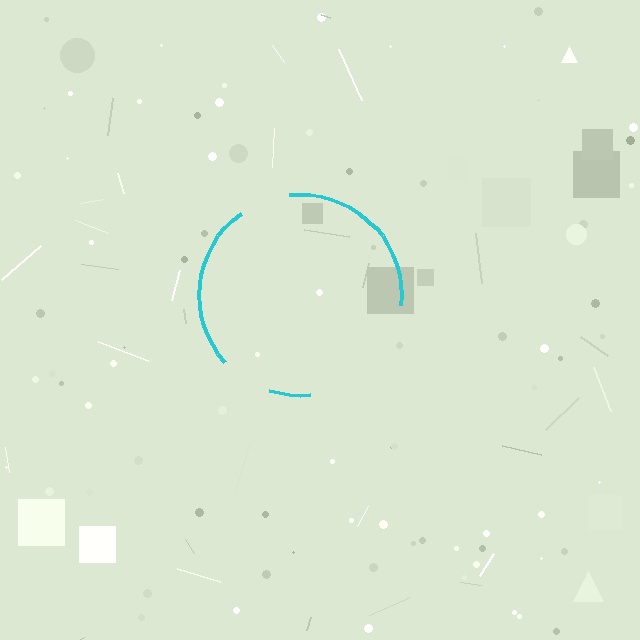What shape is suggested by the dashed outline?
The dashed outline suggests a circle.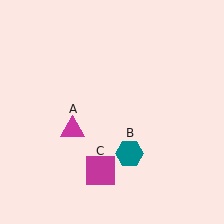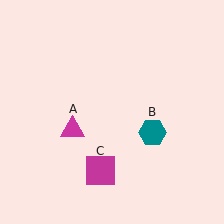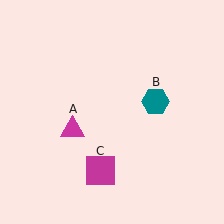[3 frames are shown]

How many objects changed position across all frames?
1 object changed position: teal hexagon (object B).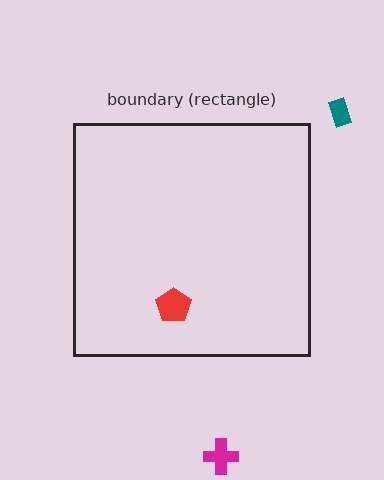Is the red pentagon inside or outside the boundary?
Inside.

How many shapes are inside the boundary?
1 inside, 2 outside.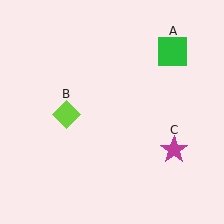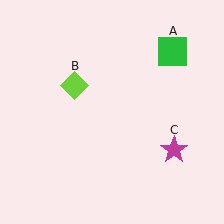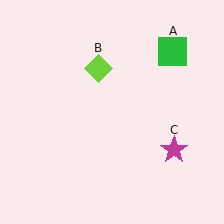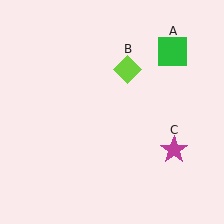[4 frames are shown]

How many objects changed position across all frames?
1 object changed position: lime diamond (object B).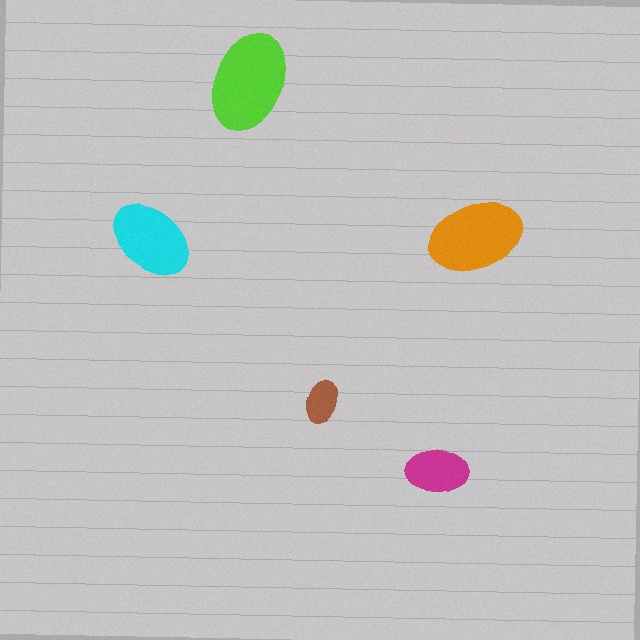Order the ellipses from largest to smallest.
the lime one, the orange one, the cyan one, the magenta one, the brown one.